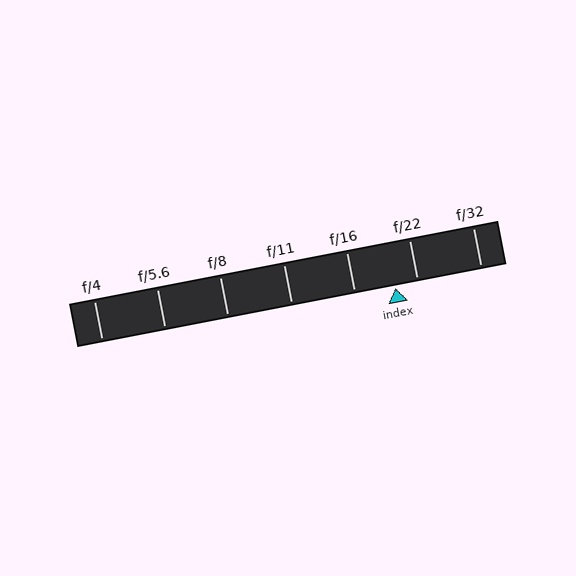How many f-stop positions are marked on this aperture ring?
There are 7 f-stop positions marked.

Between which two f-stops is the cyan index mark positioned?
The index mark is between f/16 and f/22.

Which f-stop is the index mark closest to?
The index mark is closest to f/22.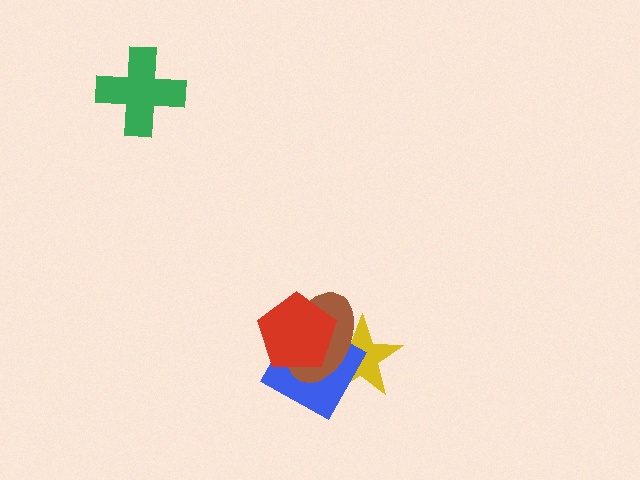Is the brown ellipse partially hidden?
Yes, it is partially covered by another shape.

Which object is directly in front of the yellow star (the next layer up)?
The blue square is directly in front of the yellow star.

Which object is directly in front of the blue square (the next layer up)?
The brown ellipse is directly in front of the blue square.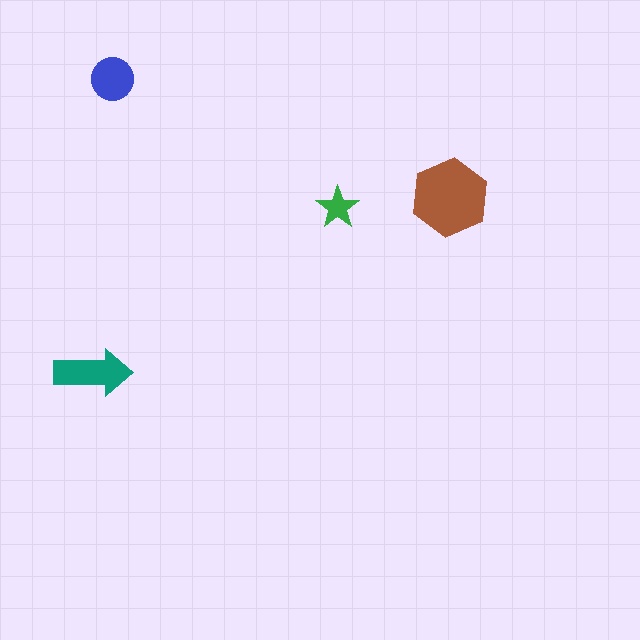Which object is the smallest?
The green star.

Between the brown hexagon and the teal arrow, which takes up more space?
The brown hexagon.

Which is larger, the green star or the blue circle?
The blue circle.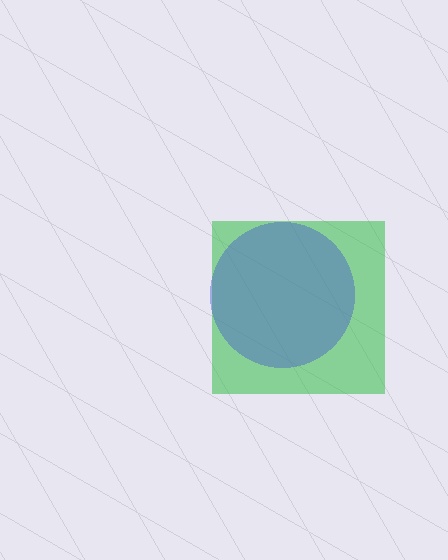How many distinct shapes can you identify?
There are 2 distinct shapes: a green square, a blue circle.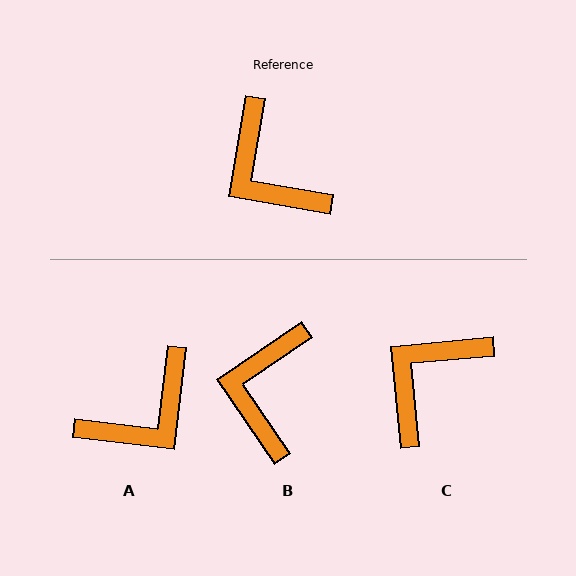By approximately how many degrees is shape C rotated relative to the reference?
Approximately 75 degrees clockwise.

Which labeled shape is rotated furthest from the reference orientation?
A, about 93 degrees away.